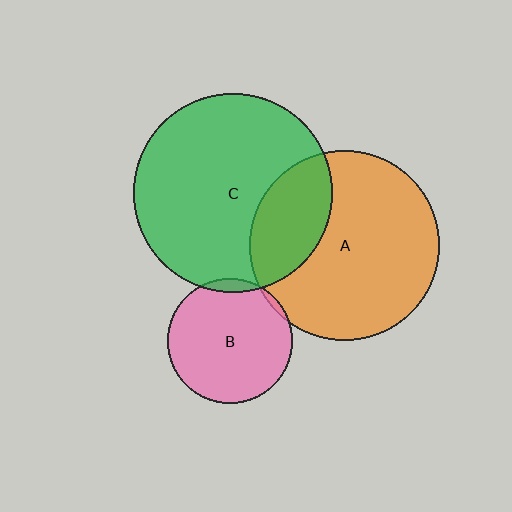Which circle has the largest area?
Circle C (green).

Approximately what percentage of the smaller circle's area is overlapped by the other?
Approximately 5%.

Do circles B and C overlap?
Yes.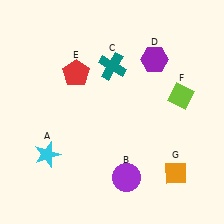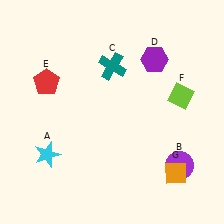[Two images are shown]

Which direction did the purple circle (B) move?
The purple circle (B) moved right.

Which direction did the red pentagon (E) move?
The red pentagon (E) moved left.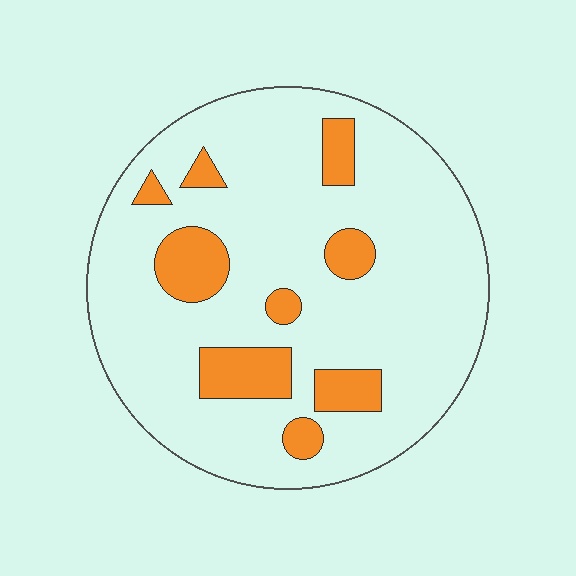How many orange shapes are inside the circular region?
9.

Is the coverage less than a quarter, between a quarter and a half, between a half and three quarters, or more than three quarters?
Less than a quarter.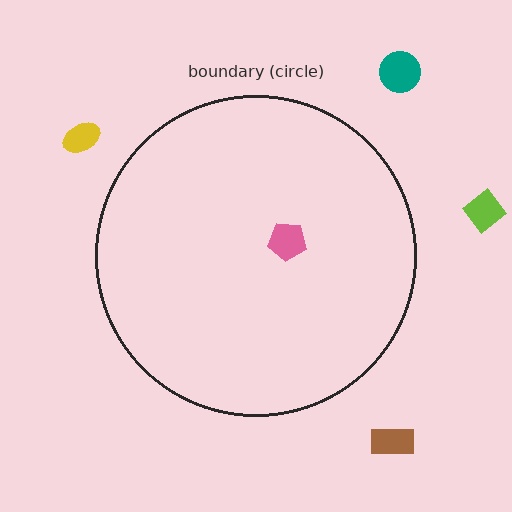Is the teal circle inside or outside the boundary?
Outside.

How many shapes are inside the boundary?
1 inside, 4 outside.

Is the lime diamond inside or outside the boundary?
Outside.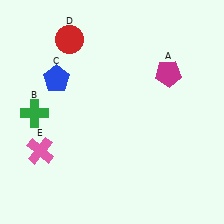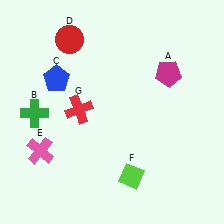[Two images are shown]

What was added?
A lime diamond (F), a red cross (G) were added in Image 2.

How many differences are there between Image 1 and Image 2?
There are 2 differences between the two images.